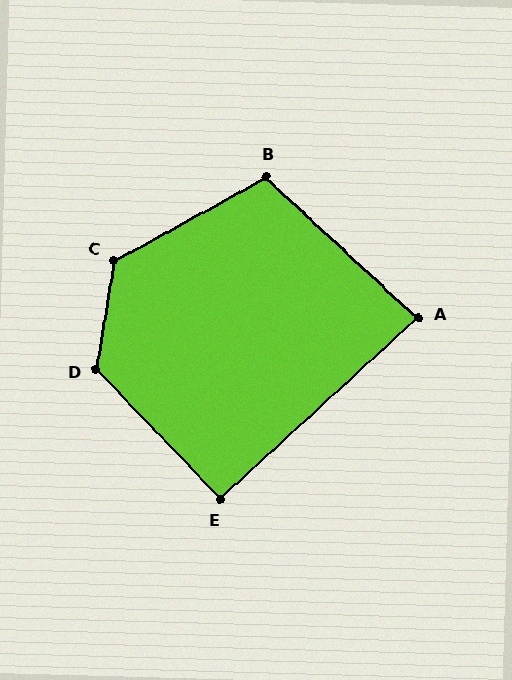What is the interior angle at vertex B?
Approximately 108 degrees (obtuse).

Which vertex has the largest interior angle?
C, at approximately 128 degrees.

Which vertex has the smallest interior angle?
A, at approximately 85 degrees.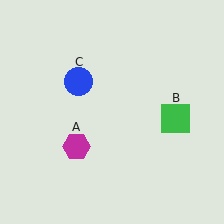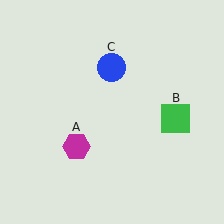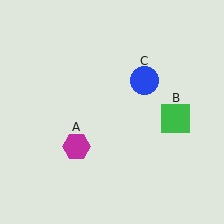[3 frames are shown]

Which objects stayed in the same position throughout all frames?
Magenta hexagon (object A) and green square (object B) remained stationary.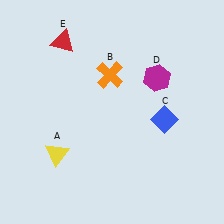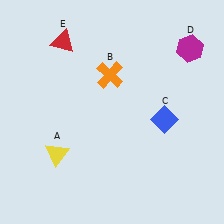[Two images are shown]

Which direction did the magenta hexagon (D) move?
The magenta hexagon (D) moved right.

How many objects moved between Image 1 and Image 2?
1 object moved between the two images.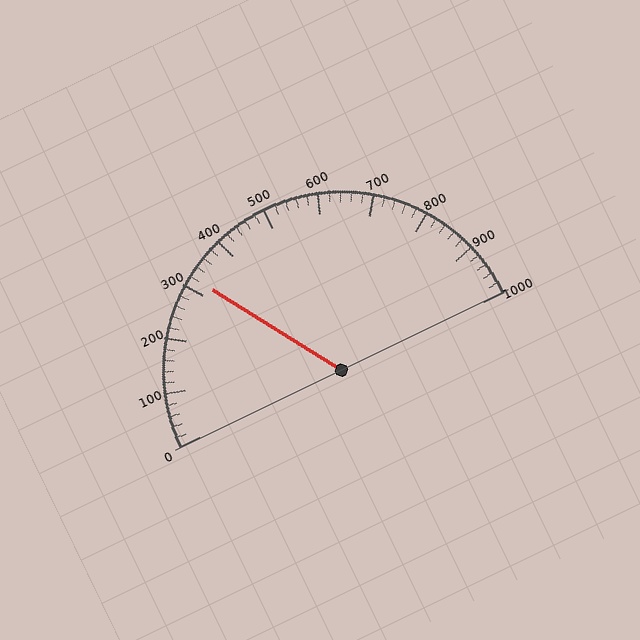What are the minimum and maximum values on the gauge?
The gauge ranges from 0 to 1000.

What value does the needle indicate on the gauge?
The needle indicates approximately 320.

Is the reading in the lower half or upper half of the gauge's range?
The reading is in the lower half of the range (0 to 1000).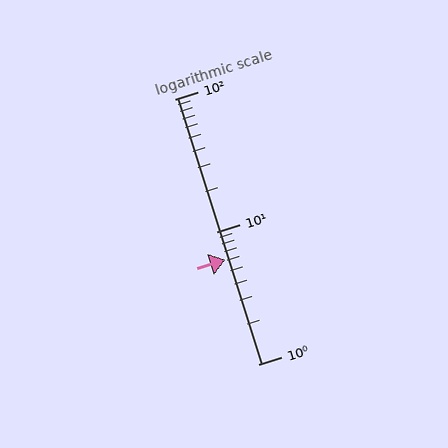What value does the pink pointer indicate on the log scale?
The pointer indicates approximately 6.1.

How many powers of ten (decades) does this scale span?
The scale spans 2 decades, from 1 to 100.